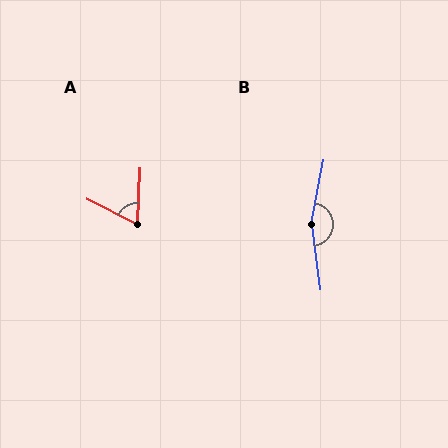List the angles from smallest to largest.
A (65°), B (162°).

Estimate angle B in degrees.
Approximately 162 degrees.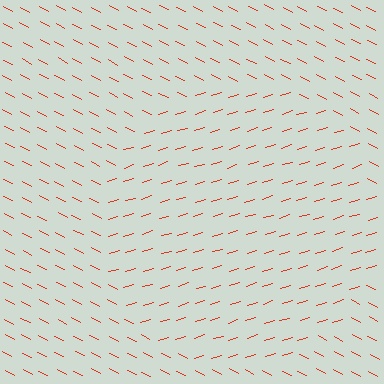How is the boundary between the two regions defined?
The boundary is defined purely by a change in line orientation (approximately 45 degrees difference). All lines are the same color and thickness.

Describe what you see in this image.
The image is filled with small red line segments. A circle region in the image has lines oriented differently from the surrounding lines, creating a visible texture boundary.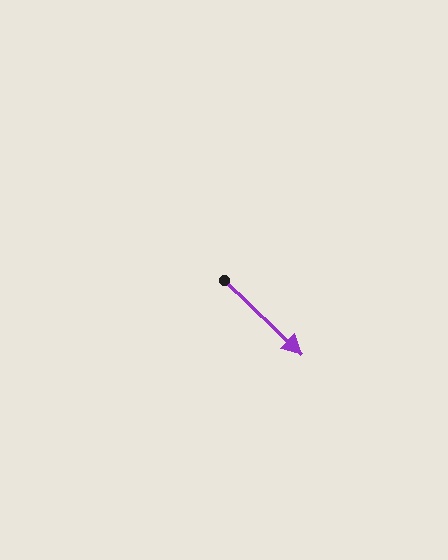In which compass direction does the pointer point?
Southeast.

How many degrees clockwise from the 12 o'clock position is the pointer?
Approximately 134 degrees.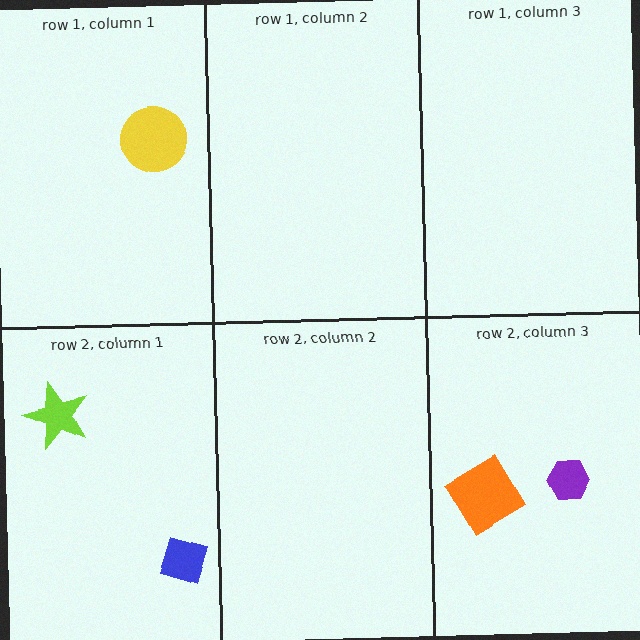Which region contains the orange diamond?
The row 2, column 3 region.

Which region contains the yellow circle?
The row 1, column 1 region.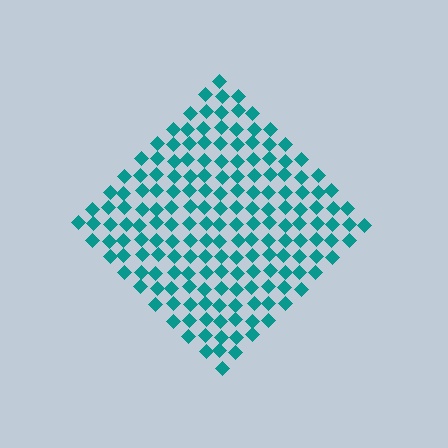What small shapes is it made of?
It is made of small diamonds.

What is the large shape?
The large shape is a diamond.